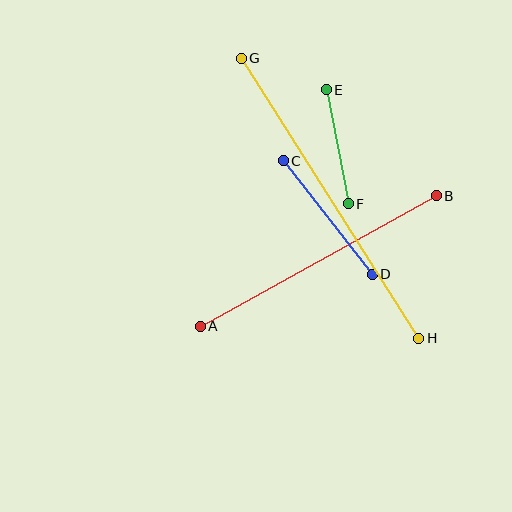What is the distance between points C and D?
The distance is approximately 144 pixels.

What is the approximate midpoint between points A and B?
The midpoint is at approximately (318, 261) pixels.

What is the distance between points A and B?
The distance is approximately 270 pixels.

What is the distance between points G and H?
The distance is approximately 332 pixels.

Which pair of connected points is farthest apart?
Points G and H are farthest apart.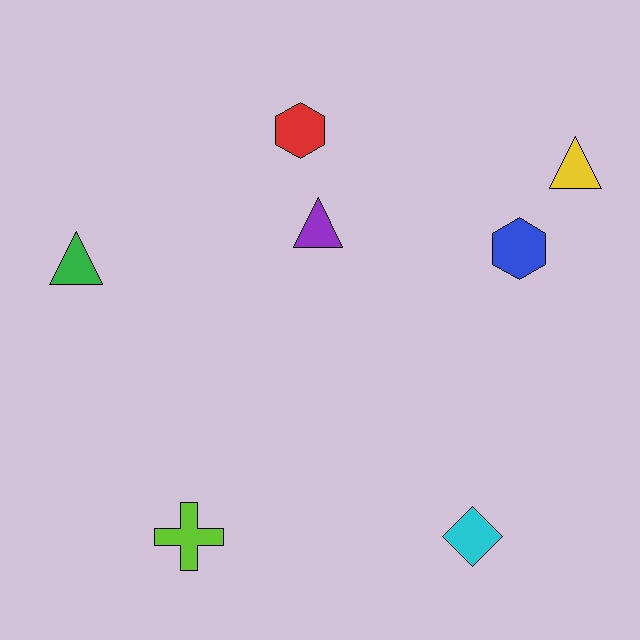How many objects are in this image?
There are 7 objects.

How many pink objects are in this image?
There are no pink objects.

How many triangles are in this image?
There are 3 triangles.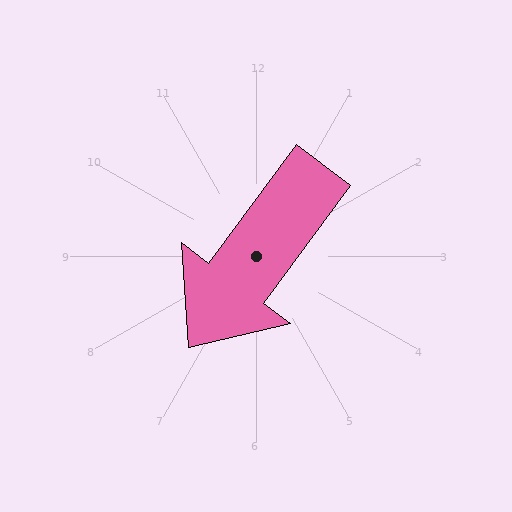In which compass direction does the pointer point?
Southwest.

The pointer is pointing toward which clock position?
Roughly 7 o'clock.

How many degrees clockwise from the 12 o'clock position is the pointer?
Approximately 217 degrees.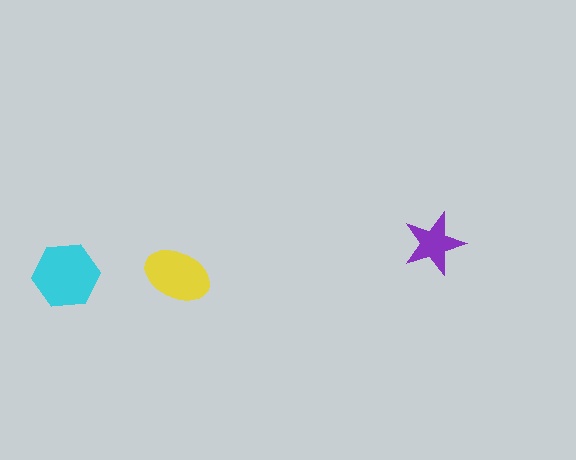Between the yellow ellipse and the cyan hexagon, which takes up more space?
The cyan hexagon.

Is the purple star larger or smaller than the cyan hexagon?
Smaller.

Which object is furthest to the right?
The purple star is rightmost.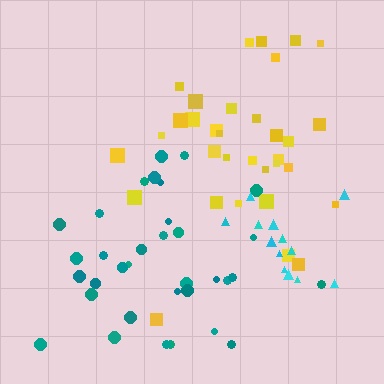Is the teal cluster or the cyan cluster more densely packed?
Cyan.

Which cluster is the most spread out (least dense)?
Teal.